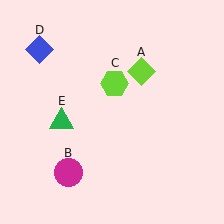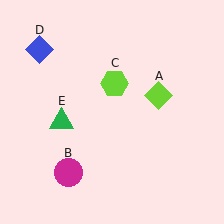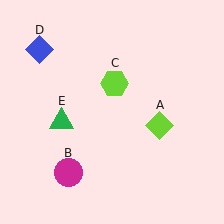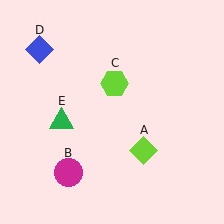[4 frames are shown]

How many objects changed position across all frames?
1 object changed position: lime diamond (object A).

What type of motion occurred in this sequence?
The lime diamond (object A) rotated clockwise around the center of the scene.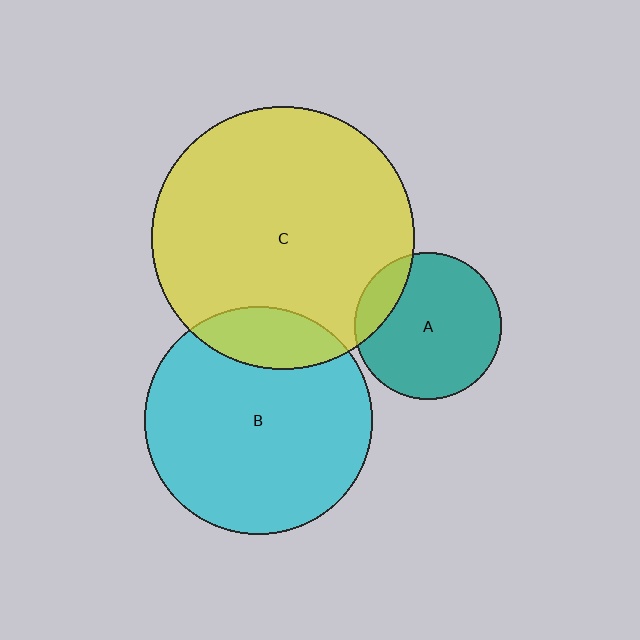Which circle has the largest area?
Circle C (yellow).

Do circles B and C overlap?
Yes.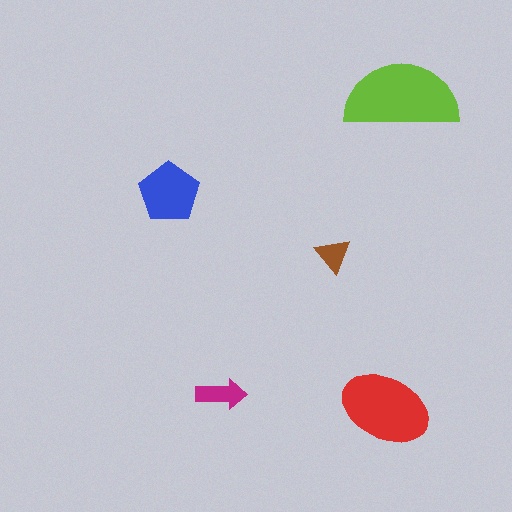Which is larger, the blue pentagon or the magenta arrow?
The blue pentagon.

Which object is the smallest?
The brown triangle.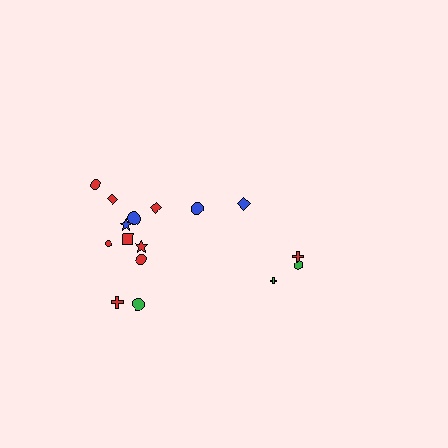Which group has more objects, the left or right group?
The left group.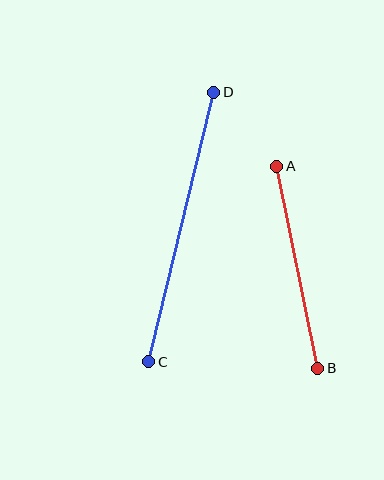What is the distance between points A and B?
The distance is approximately 206 pixels.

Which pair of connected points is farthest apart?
Points C and D are farthest apart.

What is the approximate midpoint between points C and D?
The midpoint is at approximately (181, 227) pixels.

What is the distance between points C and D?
The distance is approximately 277 pixels.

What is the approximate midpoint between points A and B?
The midpoint is at approximately (297, 267) pixels.